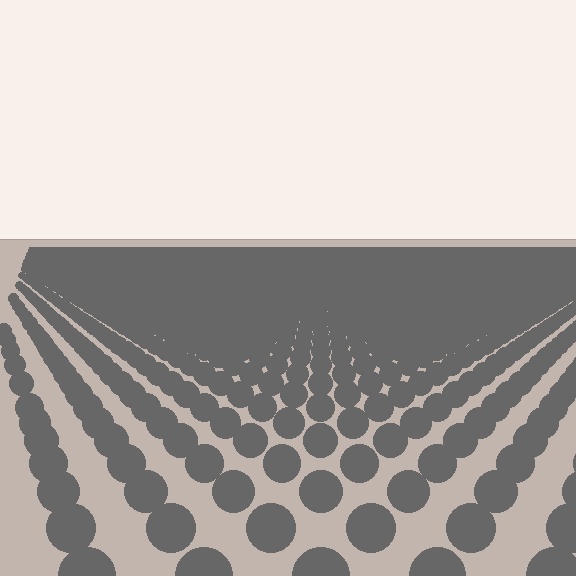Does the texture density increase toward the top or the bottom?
Density increases toward the top.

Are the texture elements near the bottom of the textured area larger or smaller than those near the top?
Larger. Near the bottom, elements are closer to the viewer and appear at a bigger on-screen size.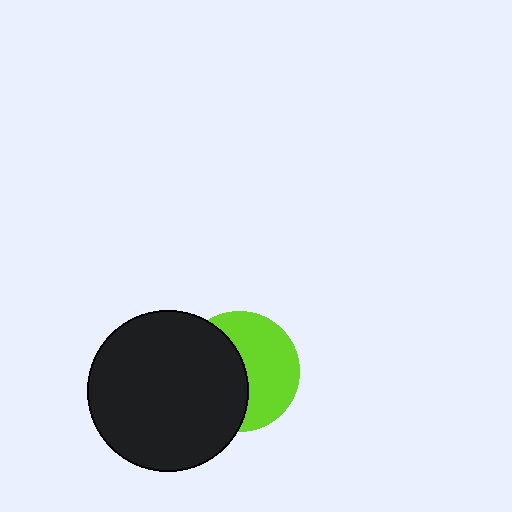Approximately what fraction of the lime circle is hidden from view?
Roughly 49% of the lime circle is hidden behind the black circle.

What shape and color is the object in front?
The object in front is a black circle.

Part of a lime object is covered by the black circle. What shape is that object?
It is a circle.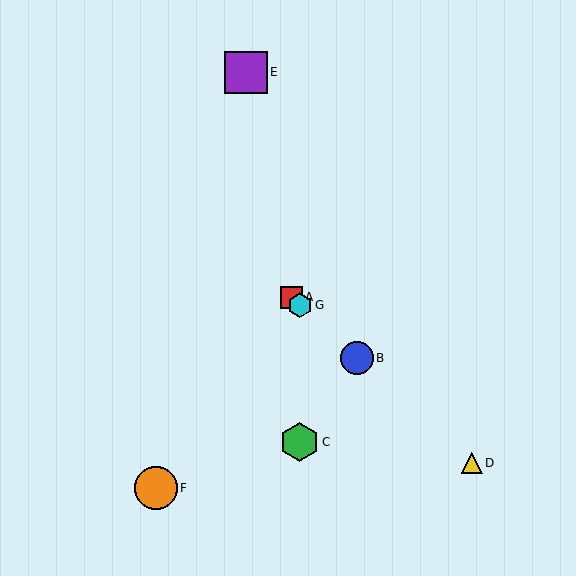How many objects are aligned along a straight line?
4 objects (A, B, D, G) are aligned along a straight line.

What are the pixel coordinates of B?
Object B is at (357, 358).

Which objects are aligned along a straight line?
Objects A, B, D, G are aligned along a straight line.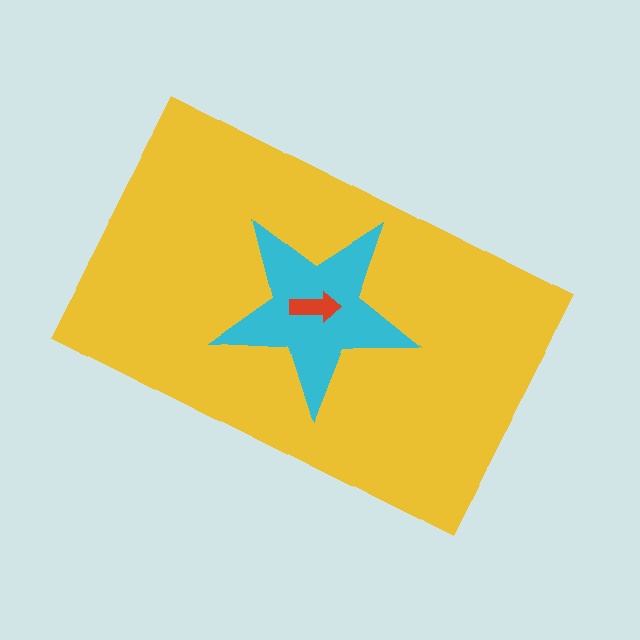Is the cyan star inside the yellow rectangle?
Yes.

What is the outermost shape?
The yellow rectangle.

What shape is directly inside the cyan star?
The red arrow.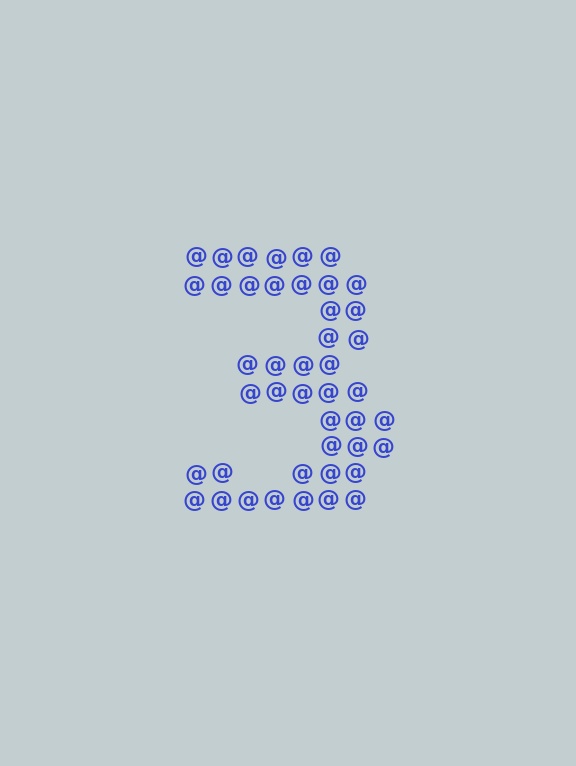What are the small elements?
The small elements are at signs.